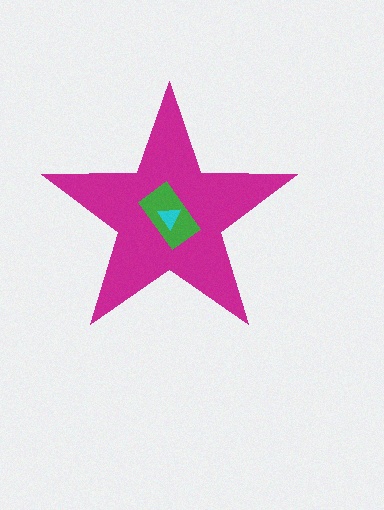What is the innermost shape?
The cyan triangle.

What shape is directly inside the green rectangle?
The cyan triangle.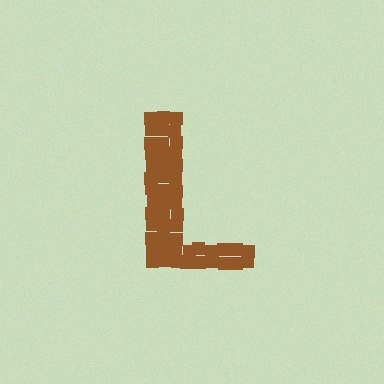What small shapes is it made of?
It is made of small squares.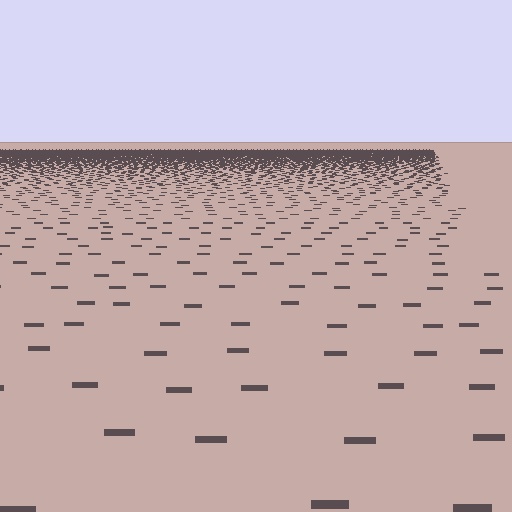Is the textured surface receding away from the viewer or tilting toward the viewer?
The surface is receding away from the viewer. Texture elements get smaller and denser toward the top.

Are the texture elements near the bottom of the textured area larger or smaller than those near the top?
Larger. Near the bottom, elements are closer to the viewer and appear at a bigger on-screen size.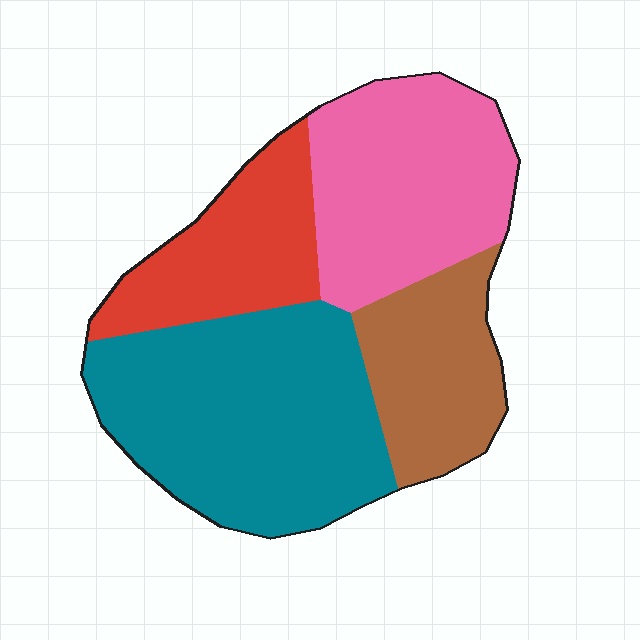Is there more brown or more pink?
Pink.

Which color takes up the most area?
Teal, at roughly 40%.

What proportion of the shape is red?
Red covers roughly 20% of the shape.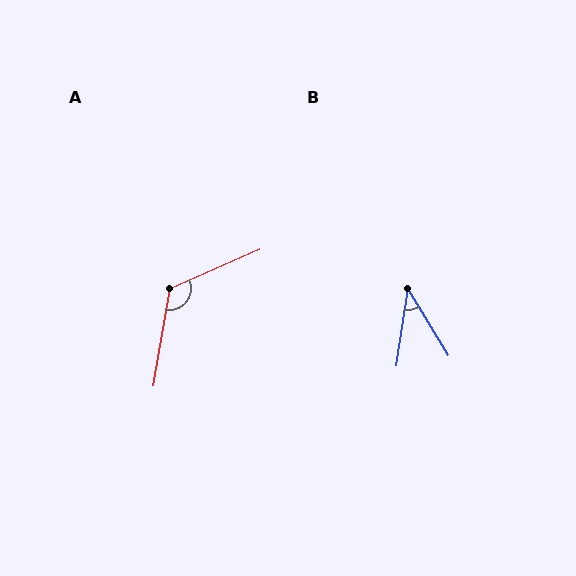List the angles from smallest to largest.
B (40°), A (123°).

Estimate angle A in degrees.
Approximately 123 degrees.